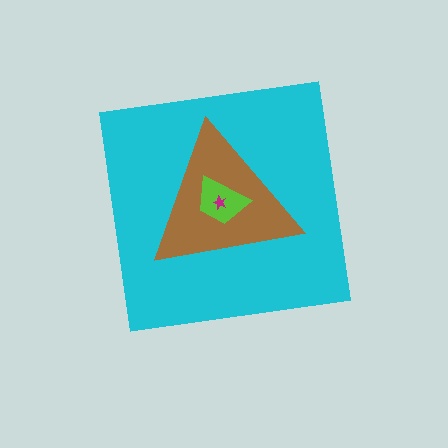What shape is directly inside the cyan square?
The brown triangle.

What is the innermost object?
The magenta star.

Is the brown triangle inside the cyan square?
Yes.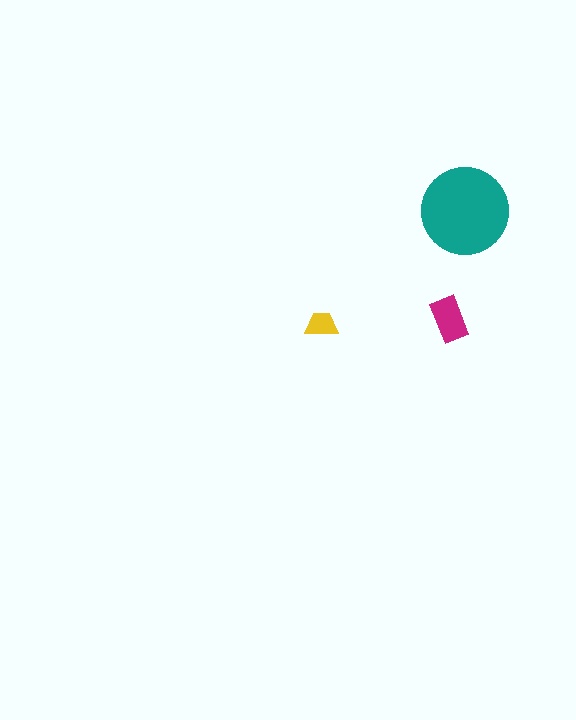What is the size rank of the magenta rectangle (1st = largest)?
2nd.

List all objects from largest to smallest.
The teal circle, the magenta rectangle, the yellow trapezoid.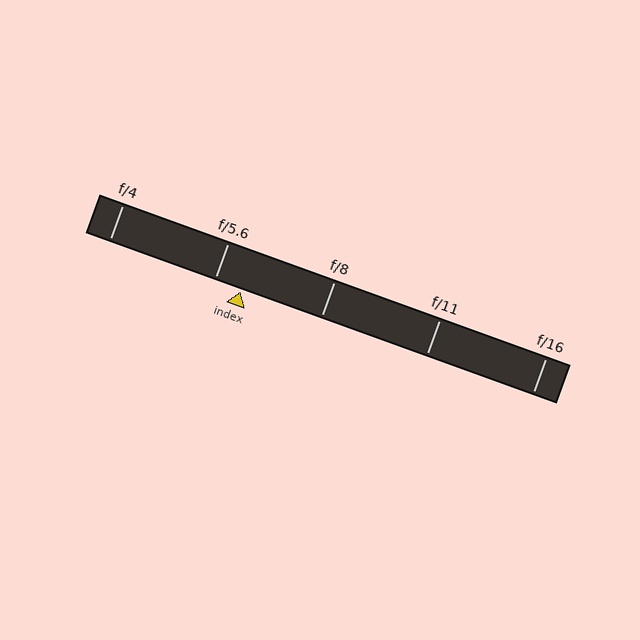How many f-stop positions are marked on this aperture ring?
There are 5 f-stop positions marked.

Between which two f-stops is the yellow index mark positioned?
The index mark is between f/5.6 and f/8.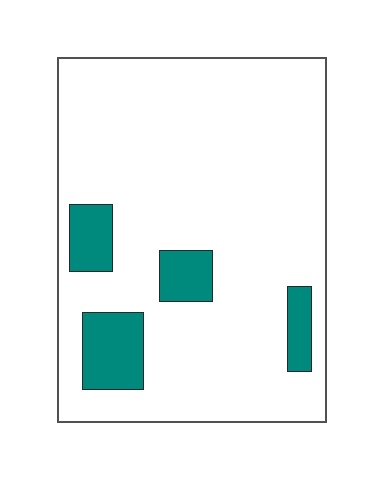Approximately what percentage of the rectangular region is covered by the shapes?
Approximately 15%.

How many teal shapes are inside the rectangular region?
4.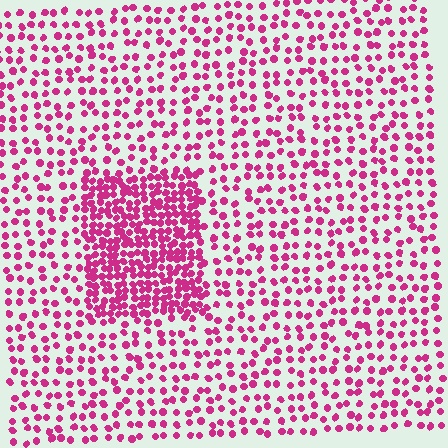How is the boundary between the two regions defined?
The boundary is defined by a change in element density (approximately 2.4x ratio). All elements are the same color, size, and shape.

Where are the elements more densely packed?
The elements are more densely packed inside the rectangle boundary.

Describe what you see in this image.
The image contains small magenta elements arranged at two different densities. A rectangle-shaped region is visible where the elements are more densely packed than the surrounding area.